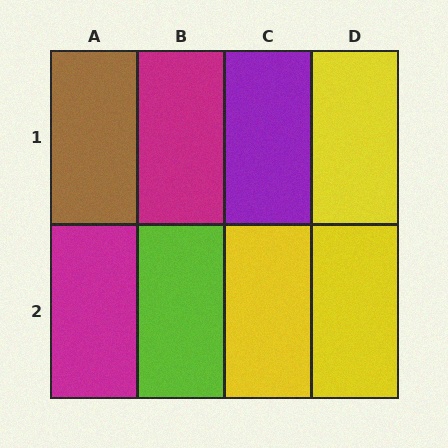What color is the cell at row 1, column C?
Purple.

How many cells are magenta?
2 cells are magenta.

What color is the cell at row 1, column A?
Brown.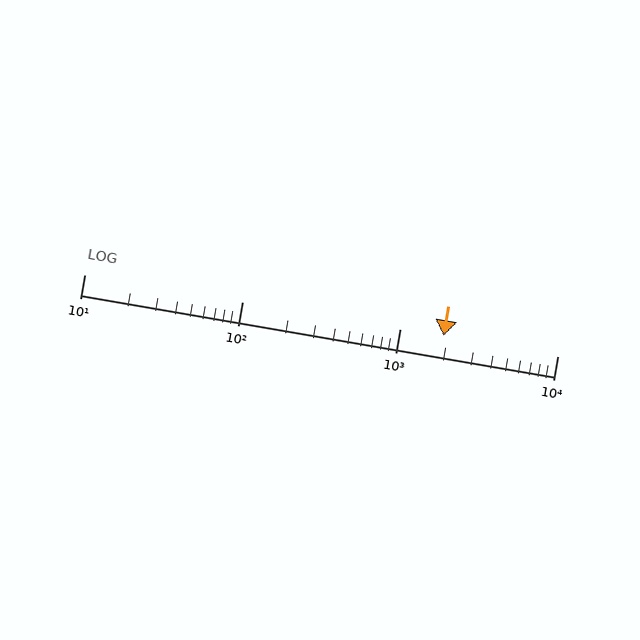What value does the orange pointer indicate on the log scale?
The pointer indicates approximately 1900.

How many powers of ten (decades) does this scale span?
The scale spans 3 decades, from 10 to 10000.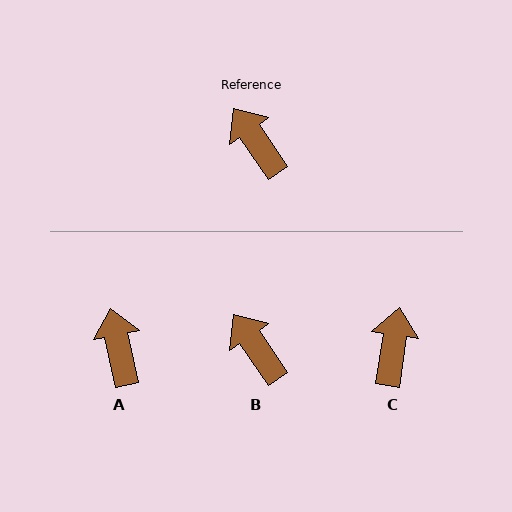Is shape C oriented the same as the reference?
No, it is off by about 43 degrees.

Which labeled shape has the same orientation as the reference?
B.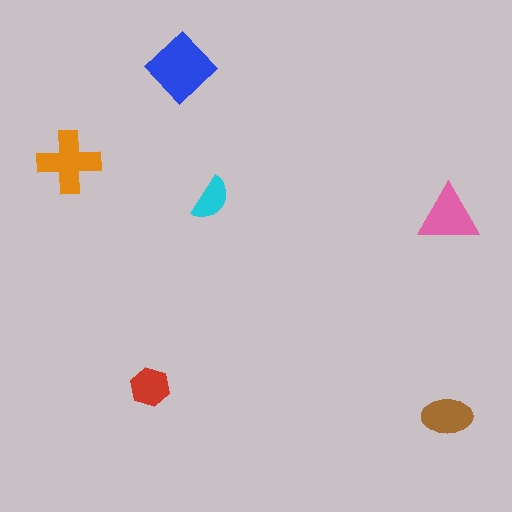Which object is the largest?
The blue diamond.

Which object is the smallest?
The cyan semicircle.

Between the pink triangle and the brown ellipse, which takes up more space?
The pink triangle.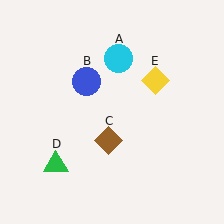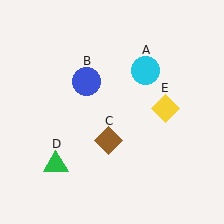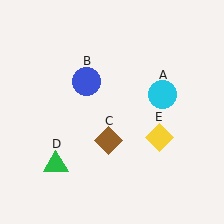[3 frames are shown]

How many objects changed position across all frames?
2 objects changed position: cyan circle (object A), yellow diamond (object E).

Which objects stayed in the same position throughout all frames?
Blue circle (object B) and brown diamond (object C) and green triangle (object D) remained stationary.